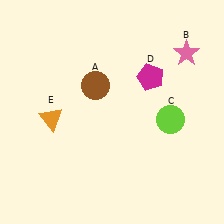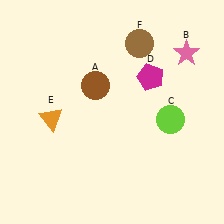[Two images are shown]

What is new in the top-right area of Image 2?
A brown circle (F) was added in the top-right area of Image 2.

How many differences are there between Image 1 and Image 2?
There is 1 difference between the two images.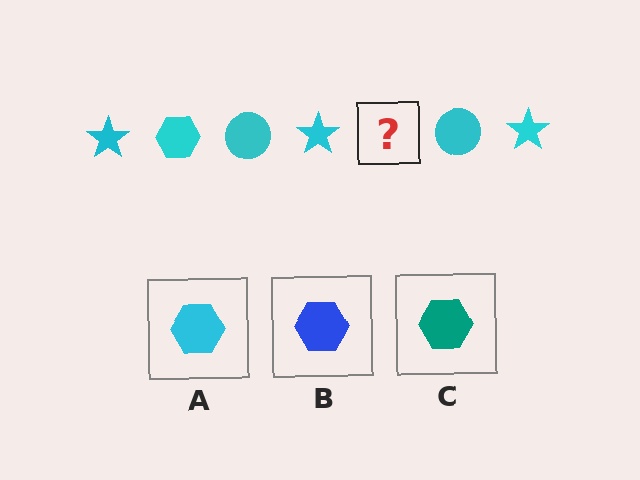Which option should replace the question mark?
Option A.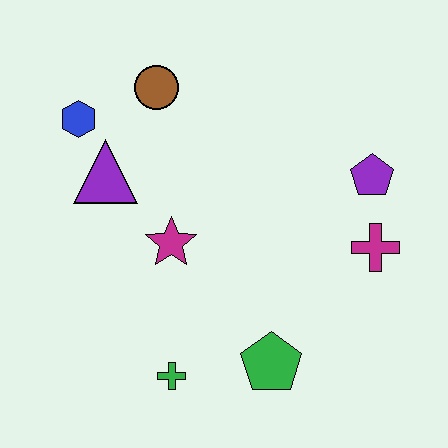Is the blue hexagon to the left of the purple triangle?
Yes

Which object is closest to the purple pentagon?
The magenta cross is closest to the purple pentagon.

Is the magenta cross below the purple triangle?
Yes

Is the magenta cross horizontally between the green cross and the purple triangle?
No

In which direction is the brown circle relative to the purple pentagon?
The brown circle is to the left of the purple pentagon.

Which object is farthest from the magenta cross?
The blue hexagon is farthest from the magenta cross.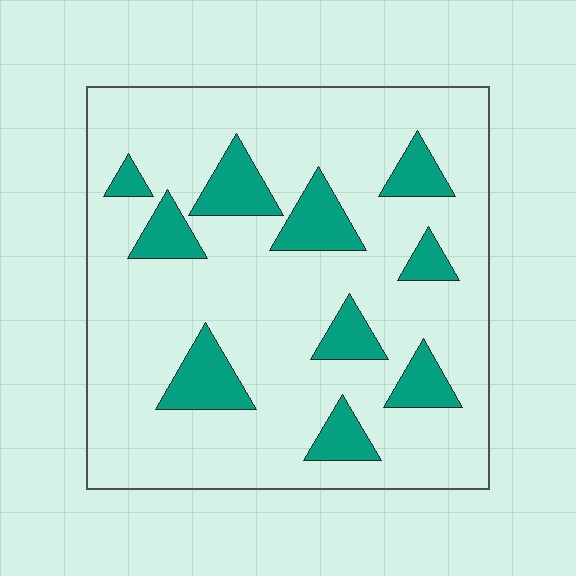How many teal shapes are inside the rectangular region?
10.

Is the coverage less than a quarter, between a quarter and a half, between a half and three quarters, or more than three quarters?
Less than a quarter.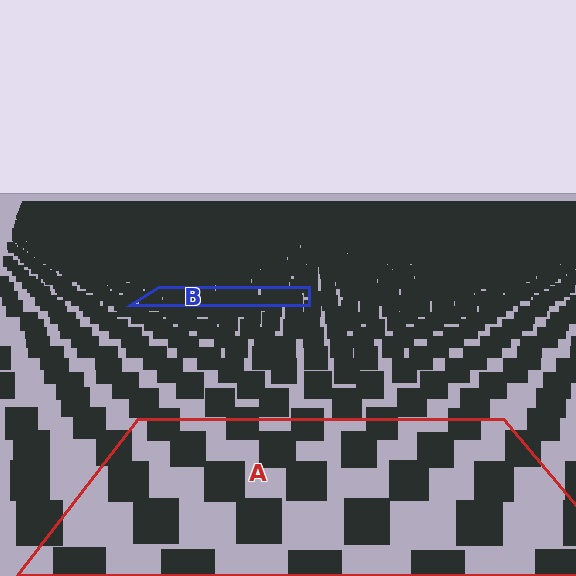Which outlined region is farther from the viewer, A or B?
Region B is farther from the viewer — the texture elements inside it appear smaller and more densely packed.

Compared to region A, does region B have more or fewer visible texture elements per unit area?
Region B has more texture elements per unit area — they are packed more densely because it is farther away.